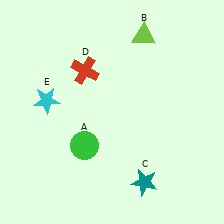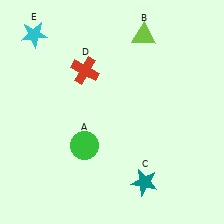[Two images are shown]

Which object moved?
The cyan star (E) moved up.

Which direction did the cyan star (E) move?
The cyan star (E) moved up.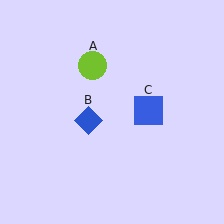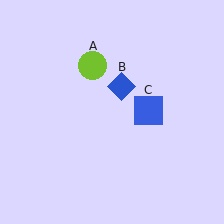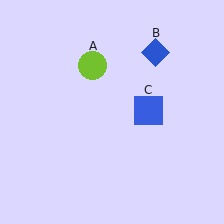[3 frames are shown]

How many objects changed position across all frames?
1 object changed position: blue diamond (object B).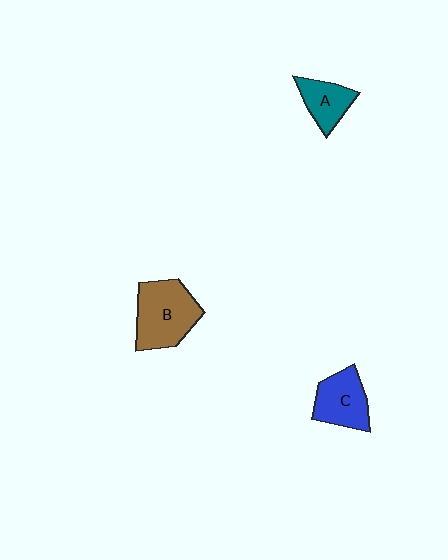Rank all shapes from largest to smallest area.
From largest to smallest: B (brown), C (blue), A (teal).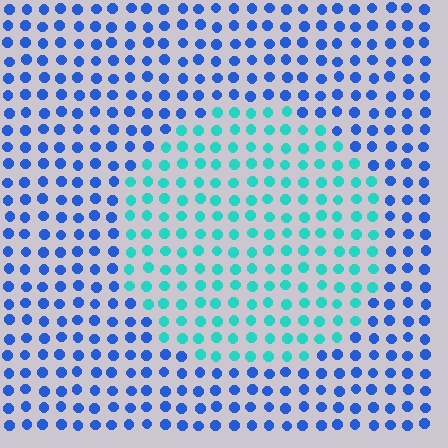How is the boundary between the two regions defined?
The boundary is defined purely by a slight shift in hue (about 48 degrees). Spacing, size, and orientation are identical on both sides.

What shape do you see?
I see a circle.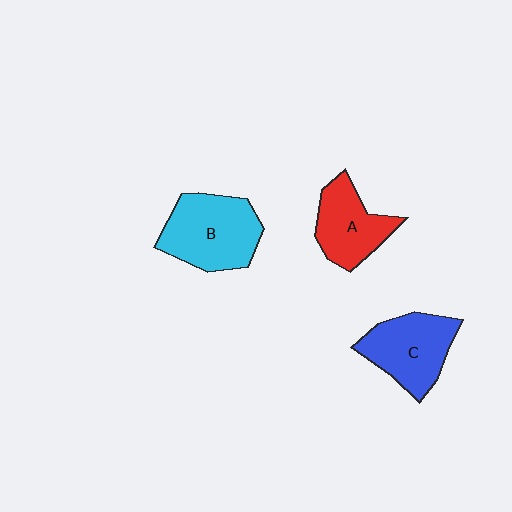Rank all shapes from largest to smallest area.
From largest to smallest: B (cyan), C (blue), A (red).